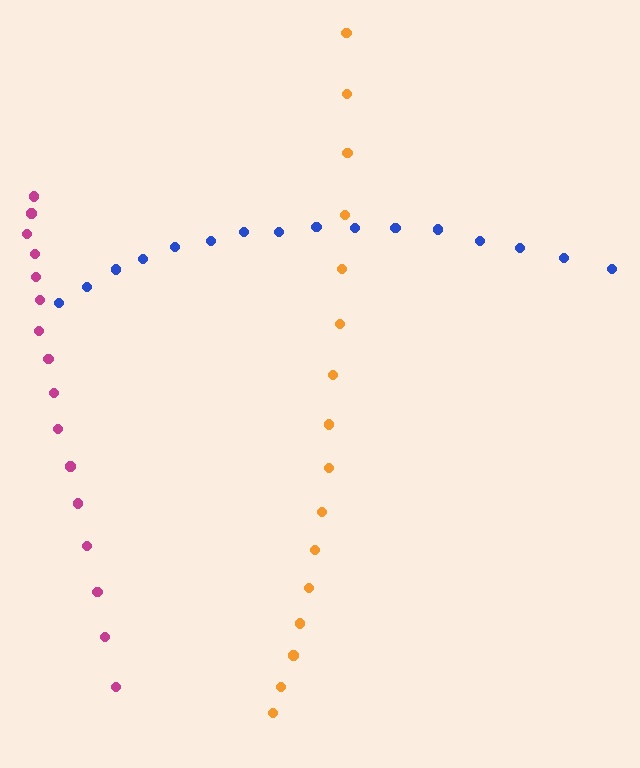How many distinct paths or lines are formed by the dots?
There are 3 distinct paths.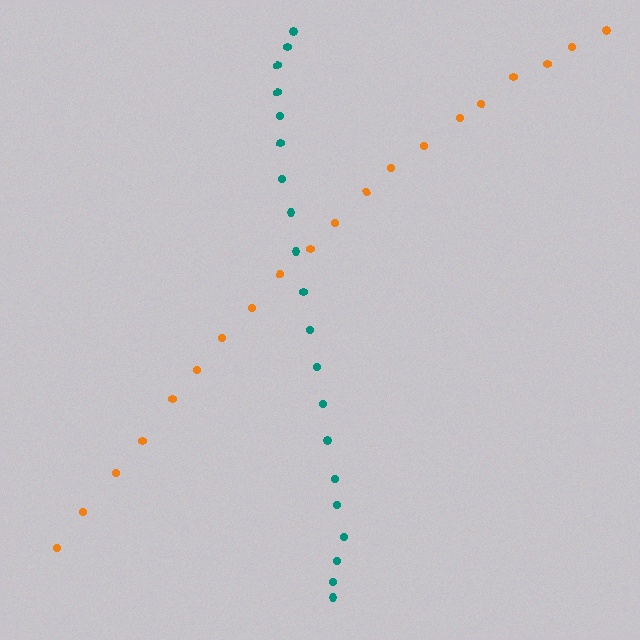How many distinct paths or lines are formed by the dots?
There are 2 distinct paths.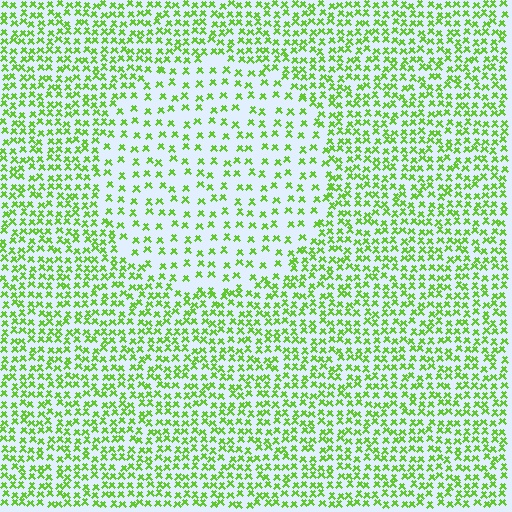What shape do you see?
I see a circle.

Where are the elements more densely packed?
The elements are more densely packed outside the circle boundary.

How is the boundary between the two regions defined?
The boundary is defined by a change in element density (approximately 2.0x ratio). All elements are the same color, size, and shape.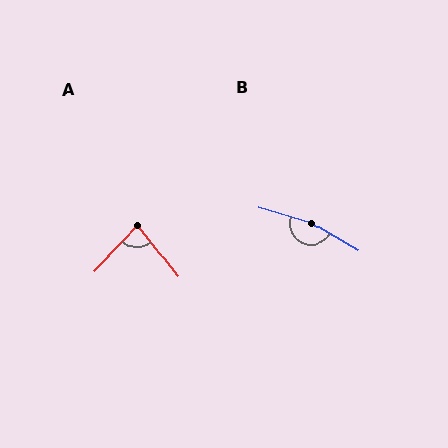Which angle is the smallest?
A, at approximately 83 degrees.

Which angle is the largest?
B, at approximately 166 degrees.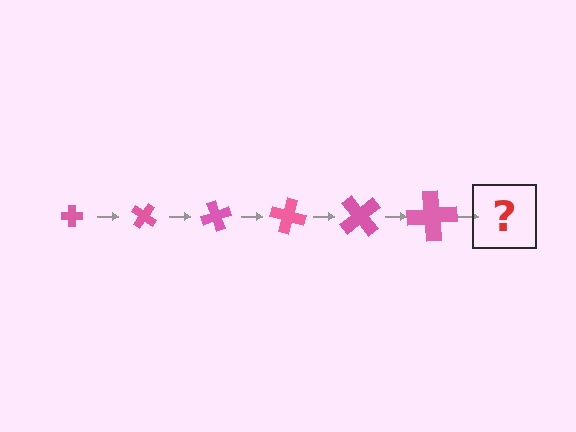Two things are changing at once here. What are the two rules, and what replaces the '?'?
The two rules are that the cross grows larger each step and it rotates 35 degrees each step. The '?' should be a cross, larger than the previous one and rotated 210 degrees from the start.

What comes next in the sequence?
The next element should be a cross, larger than the previous one and rotated 210 degrees from the start.